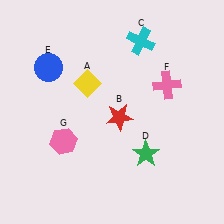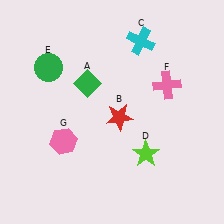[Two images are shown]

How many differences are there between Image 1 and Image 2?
There are 3 differences between the two images.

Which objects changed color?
A changed from yellow to green. D changed from green to lime. E changed from blue to green.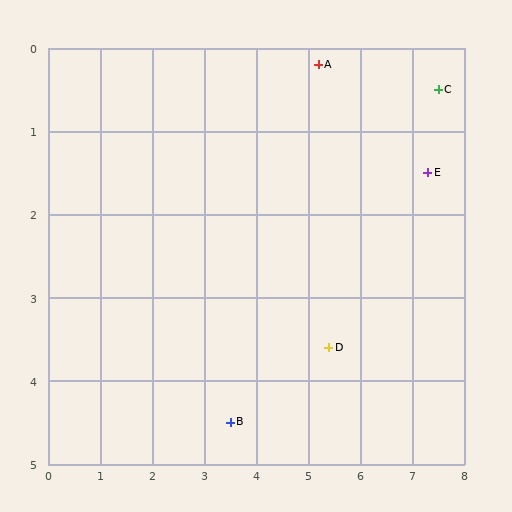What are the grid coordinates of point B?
Point B is at approximately (3.5, 4.5).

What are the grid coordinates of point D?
Point D is at approximately (5.4, 3.6).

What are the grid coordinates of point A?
Point A is at approximately (5.2, 0.2).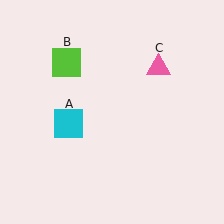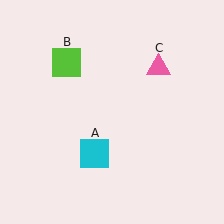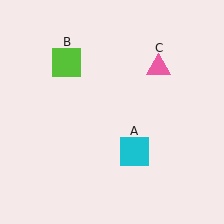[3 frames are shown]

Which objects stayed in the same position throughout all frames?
Lime square (object B) and pink triangle (object C) remained stationary.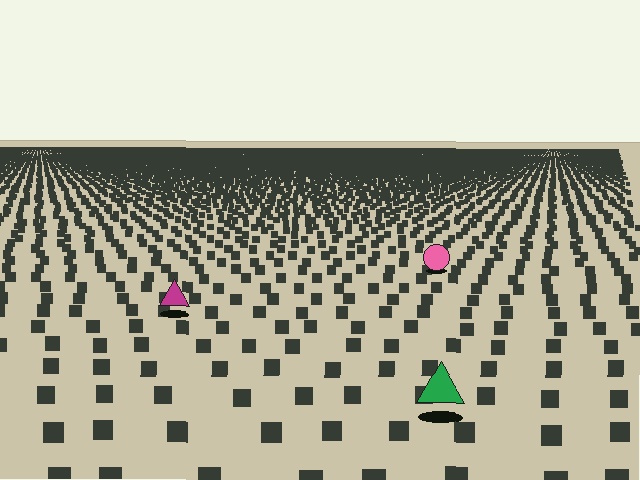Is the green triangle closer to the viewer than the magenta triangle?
Yes. The green triangle is closer — you can tell from the texture gradient: the ground texture is coarser near it.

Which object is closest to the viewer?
The green triangle is closest. The texture marks near it are larger and more spread out.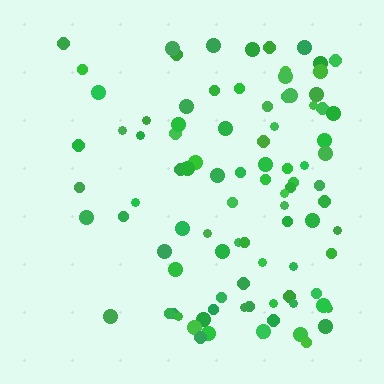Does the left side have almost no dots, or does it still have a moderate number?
Still a moderate number, just noticeably fewer than the right.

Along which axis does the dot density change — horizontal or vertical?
Horizontal.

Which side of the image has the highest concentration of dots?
The right.